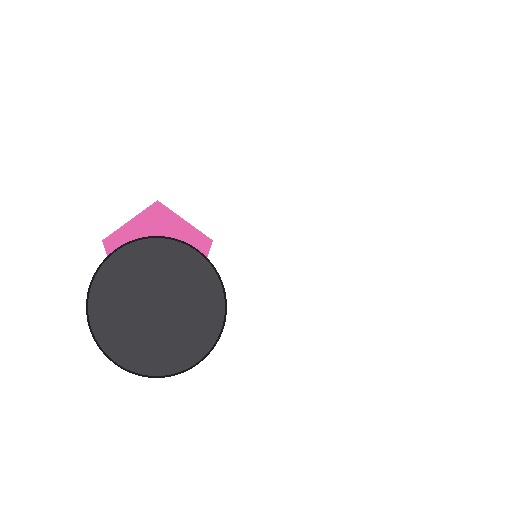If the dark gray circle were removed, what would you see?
You would see the complete pink pentagon.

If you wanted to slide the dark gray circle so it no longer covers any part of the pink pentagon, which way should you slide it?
Slide it down — that is the most direct way to separate the two shapes.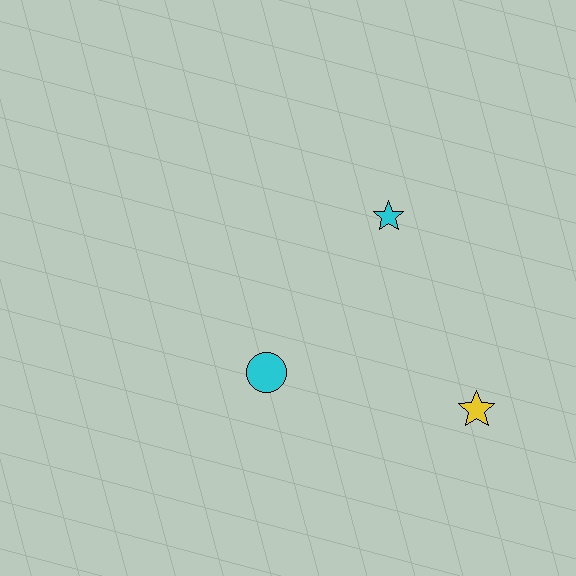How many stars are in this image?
There are 2 stars.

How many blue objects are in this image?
There are no blue objects.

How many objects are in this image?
There are 3 objects.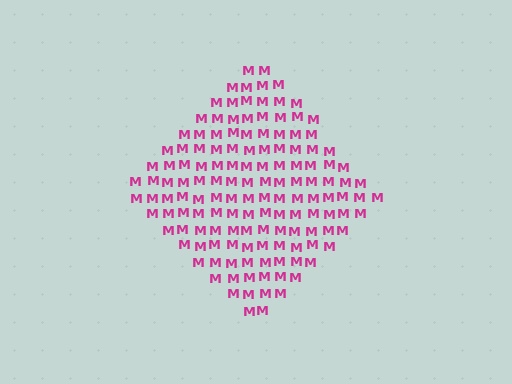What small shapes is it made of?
It is made of small letter M's.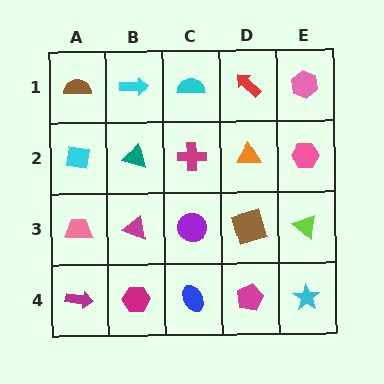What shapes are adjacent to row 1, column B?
A teal triangle (row 2, column B), a brown semicircle (row 1, column A), a cyan semicircle (row 1, column C).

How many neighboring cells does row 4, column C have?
3.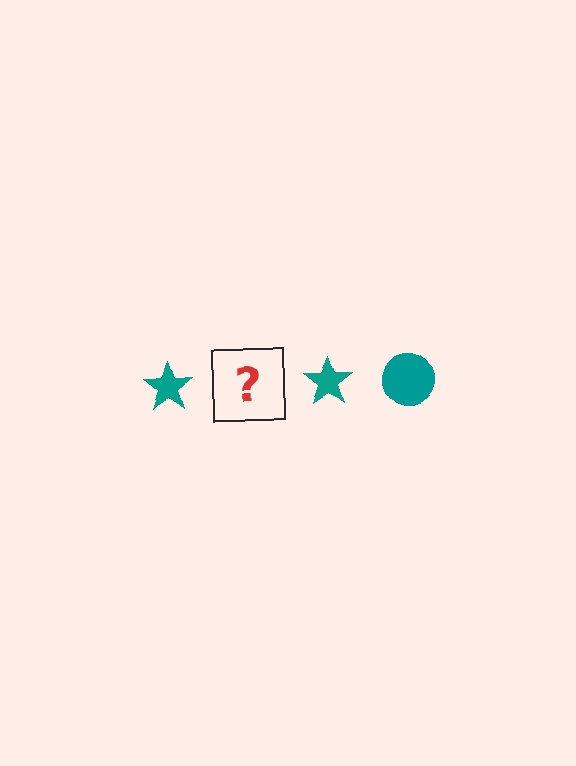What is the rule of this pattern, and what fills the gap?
The rule is that the pattern cycles through star, circle shapes in teal. The gap should be filled with a teal circle.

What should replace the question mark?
The question mark should be replaced with a teal circle.